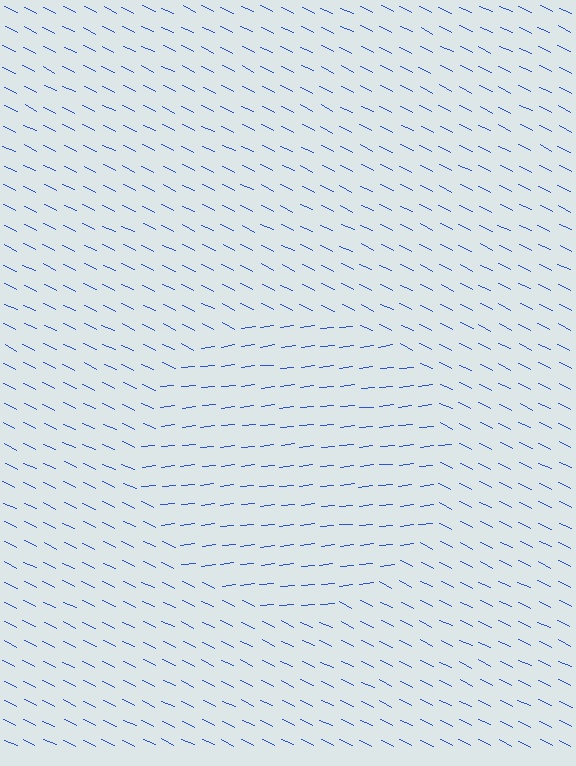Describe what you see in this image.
The image is filled with small blue line segments. A circle region in the image has lines oriented differently from the surrounding lines, creating a visible texture boundary.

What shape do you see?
I see a circle.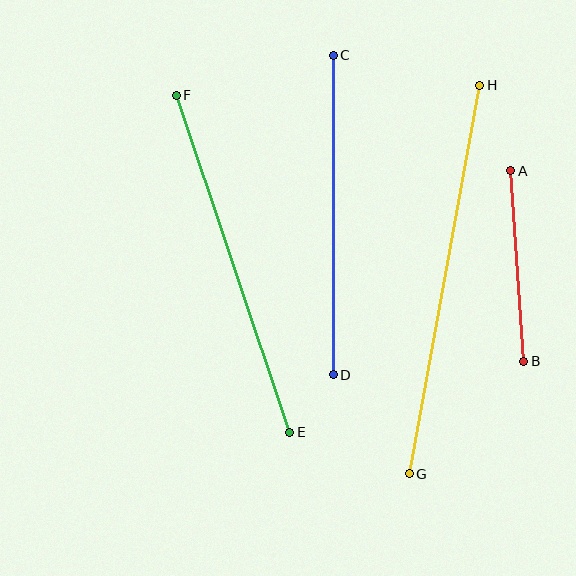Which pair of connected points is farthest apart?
Points G and H are farthest apart.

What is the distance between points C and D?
The distance is approximately 319 pixels.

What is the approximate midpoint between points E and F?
The midpoint is at approximately (233, 264) pixels.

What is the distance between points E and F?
The distance is approximately 356 pixels.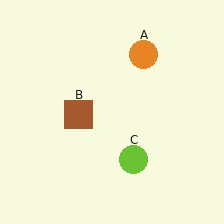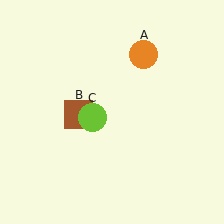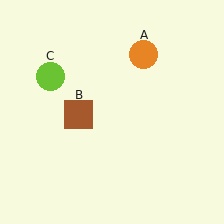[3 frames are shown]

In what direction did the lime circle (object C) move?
The lime circle (object C) moved up and to the left.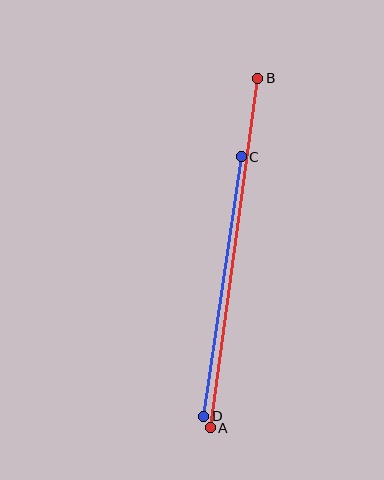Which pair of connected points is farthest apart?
Points A and B are farthest apart.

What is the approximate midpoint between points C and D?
The midpoint is at approximately (222, 286) pixels.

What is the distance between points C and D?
The distance is approximately 262 pixels.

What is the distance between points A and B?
The distance is approximately 353 pixels.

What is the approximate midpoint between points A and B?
The midpoint is at approximately (234, 253) pixels.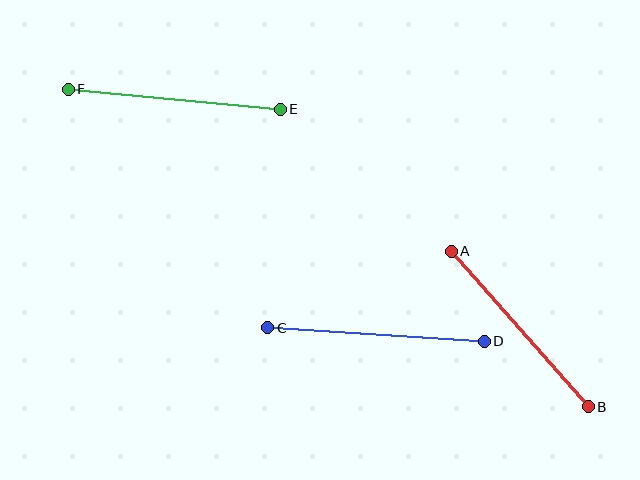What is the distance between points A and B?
The distance is approximately 207 pixels.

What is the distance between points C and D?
The distance is approximately 217 pixels.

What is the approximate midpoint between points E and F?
The midpoint is at approximately (174, 99) pixels.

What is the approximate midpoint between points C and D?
The midpoint is at approximately (376, 335) pixels.